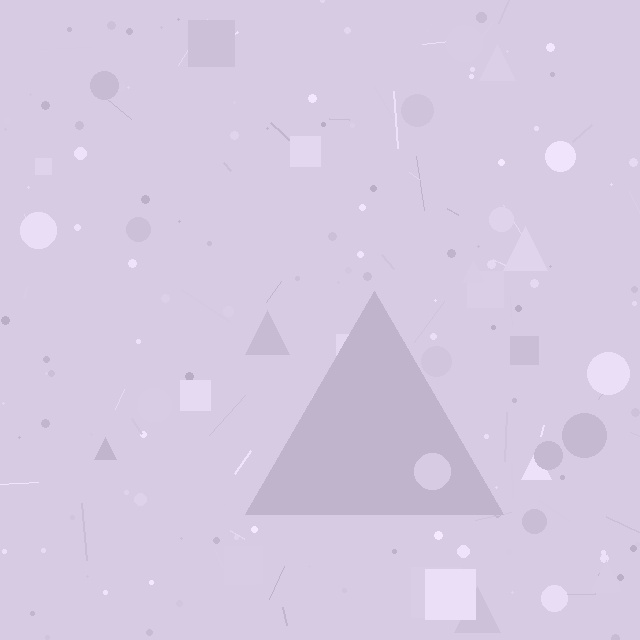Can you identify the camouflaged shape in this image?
The camouflaged shape is a triangle.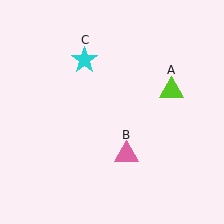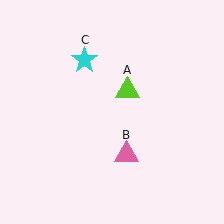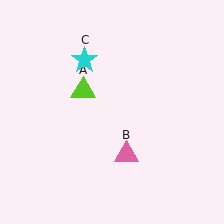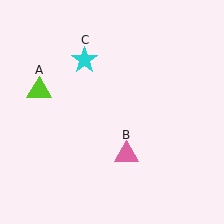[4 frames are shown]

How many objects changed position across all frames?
1 object changed position: lime triangle (object A).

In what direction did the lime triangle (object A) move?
The lime triangle (object A) moved left.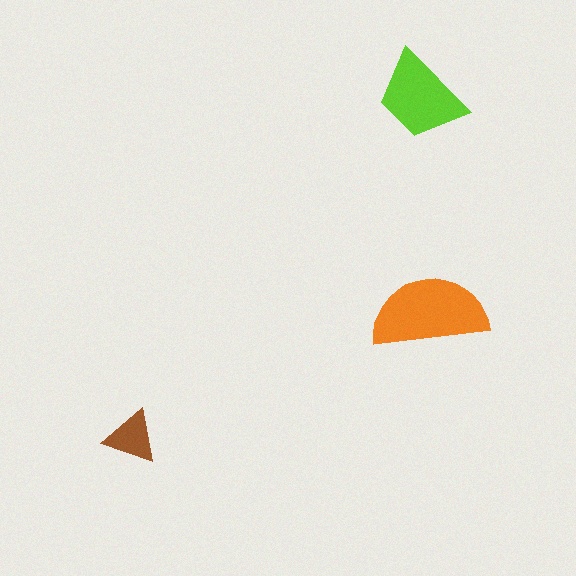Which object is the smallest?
The brown triangle.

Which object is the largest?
The orange semicircle.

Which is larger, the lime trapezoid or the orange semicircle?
The orange semicircle.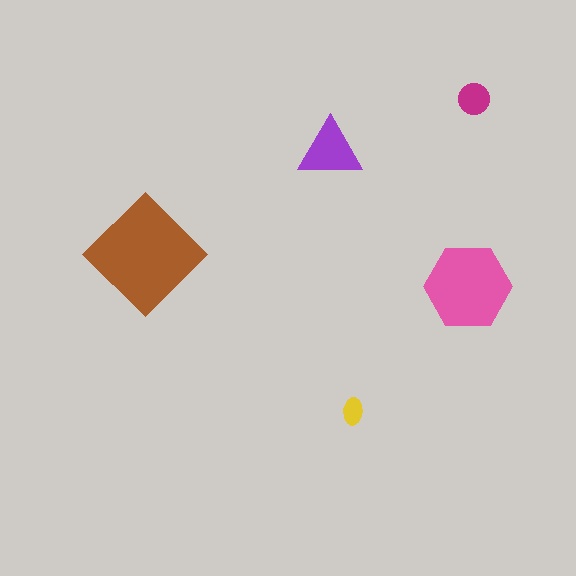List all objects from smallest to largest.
The yellow ellipse, the magenta circle, the purple triangle, the pink hexagon, the brown diamond.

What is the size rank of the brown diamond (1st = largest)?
1st.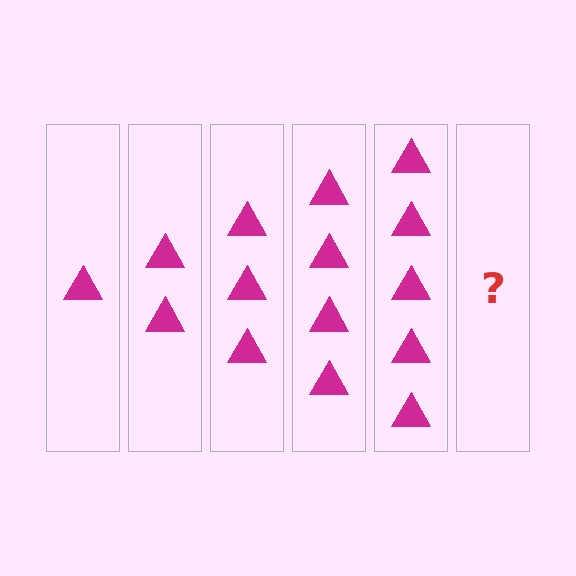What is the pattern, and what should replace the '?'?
The pattern is that each step adds one more triangle. The '?' should be 6 triangles.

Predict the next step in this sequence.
The next step is 6 triangles.